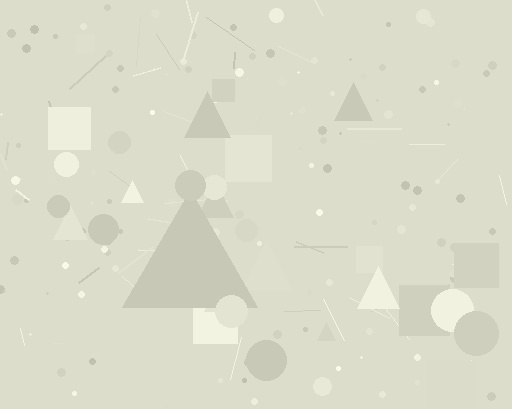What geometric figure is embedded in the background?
A triangle is embedded in the background.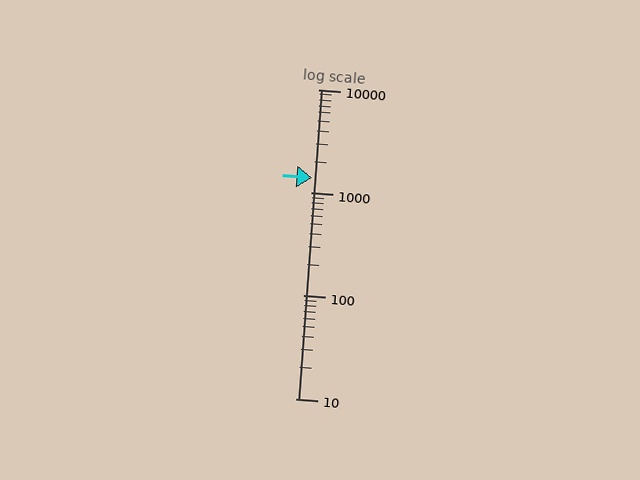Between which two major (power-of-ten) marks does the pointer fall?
The pointer is between 1000 and 10000.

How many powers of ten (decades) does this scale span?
The scale spans 3 decades, from 10 to 10000.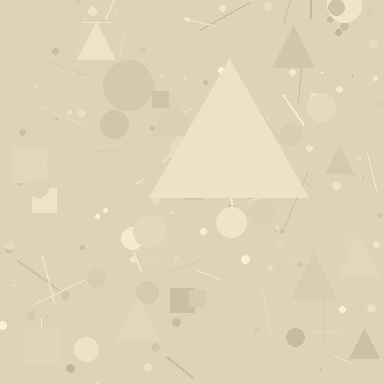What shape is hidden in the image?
A triangle is hidden in the image.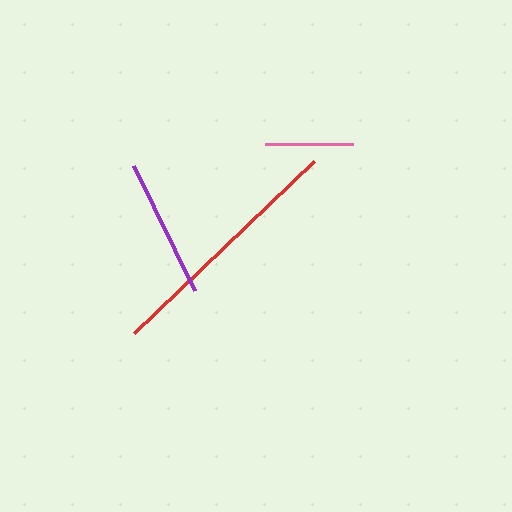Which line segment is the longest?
The red line is the longest at approximately 250 pixels.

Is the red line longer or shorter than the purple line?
The red line is longer than the purple line.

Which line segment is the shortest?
The pink line is the shortest at approximately 88 pixels.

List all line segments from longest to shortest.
From longest to shortest: red, purple, pink.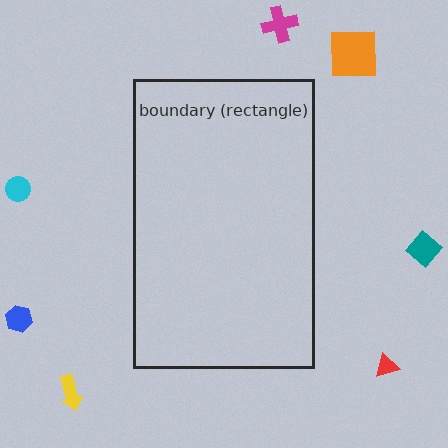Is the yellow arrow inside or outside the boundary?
Outside.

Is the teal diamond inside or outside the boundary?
Outside.